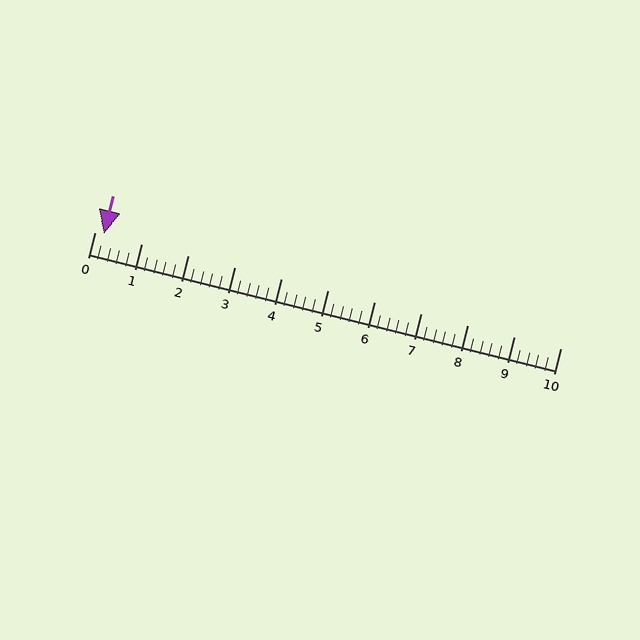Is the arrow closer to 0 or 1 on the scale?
The arrow is closer to 0.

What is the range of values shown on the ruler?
The ruler shows values from 0 to 10.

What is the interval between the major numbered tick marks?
The major tick marks are spaced 1 units apart.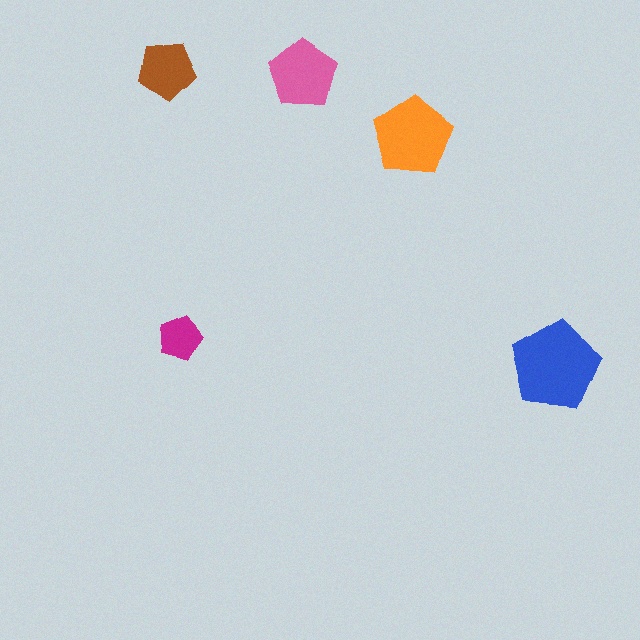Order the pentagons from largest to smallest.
the blue one, the orange one, the pink one, the brown one, the magenta one.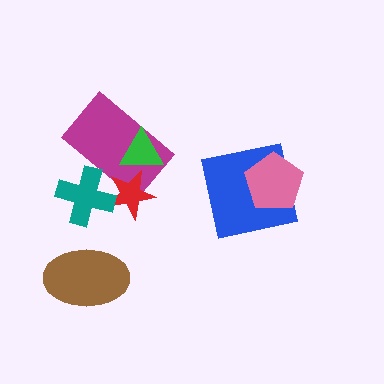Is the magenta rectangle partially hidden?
Yes, it is partially covered by another shape.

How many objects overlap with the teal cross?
2 objects overlap with the teal cross.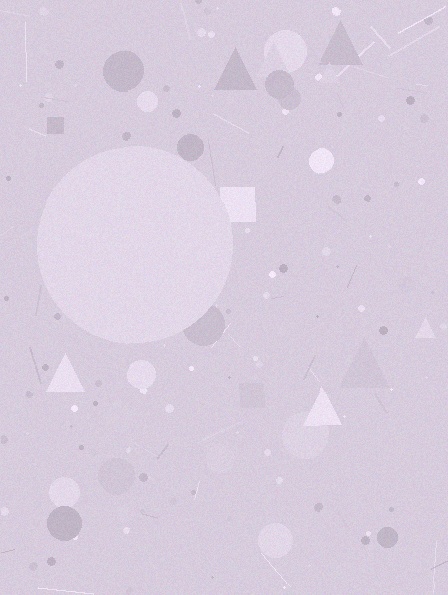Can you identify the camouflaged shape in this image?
The camouflaged shape is a circle.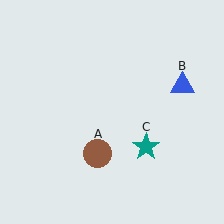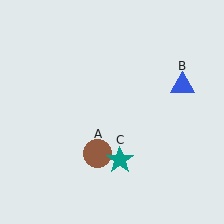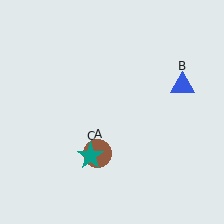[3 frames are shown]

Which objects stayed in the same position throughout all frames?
Brown circle (object A) and blue triangle (object B) remained stationary.